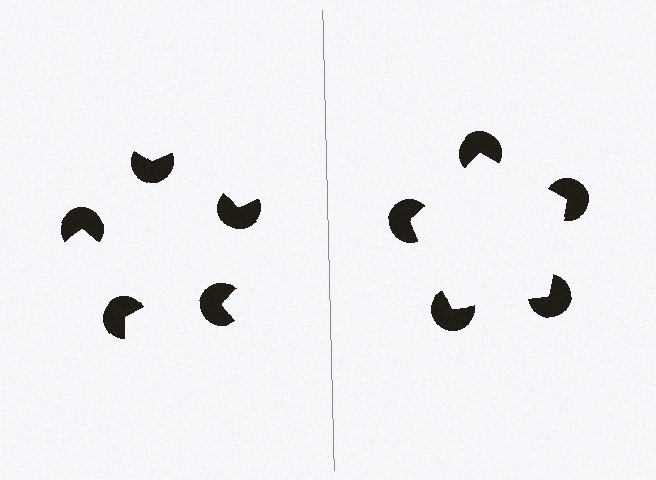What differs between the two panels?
The pac-man discs are positioned identically on both sides; only the wedge orientations differ. On the right they align to a pentagon; on the left they are misaligned.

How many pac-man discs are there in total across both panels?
10 — 5 on each side.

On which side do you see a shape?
An illusory pentagon appears on the right side. On the left side the wedge cuts are rotated, so no coherent shape forms.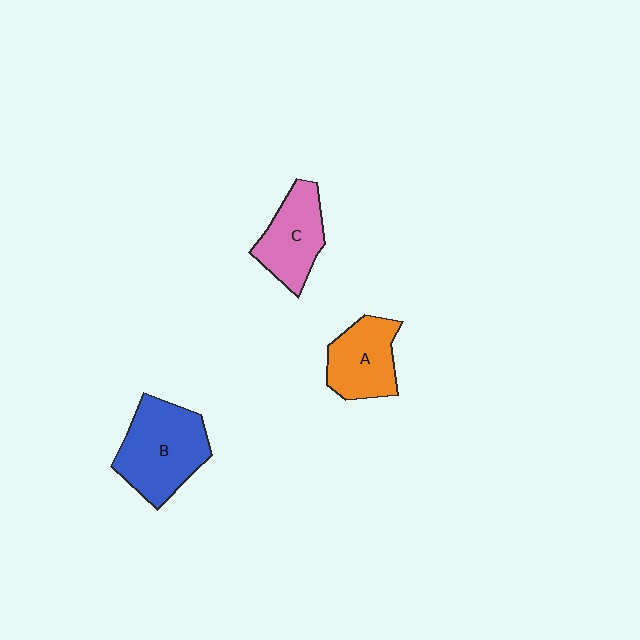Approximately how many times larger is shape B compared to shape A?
Approximately 1.4 times.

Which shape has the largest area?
Shape B (blue).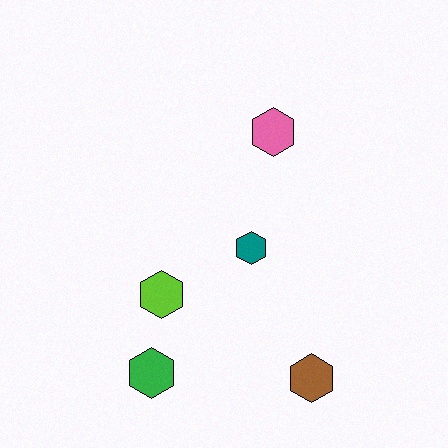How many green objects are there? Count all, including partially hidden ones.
There is 1 green object.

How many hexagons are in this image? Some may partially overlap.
There are 5 hexagons.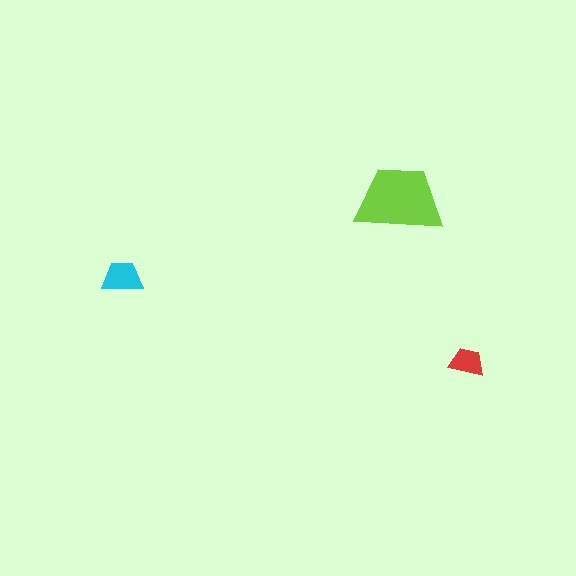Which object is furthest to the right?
The red trapezoid is rightmost.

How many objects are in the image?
There are 3 objects in the image.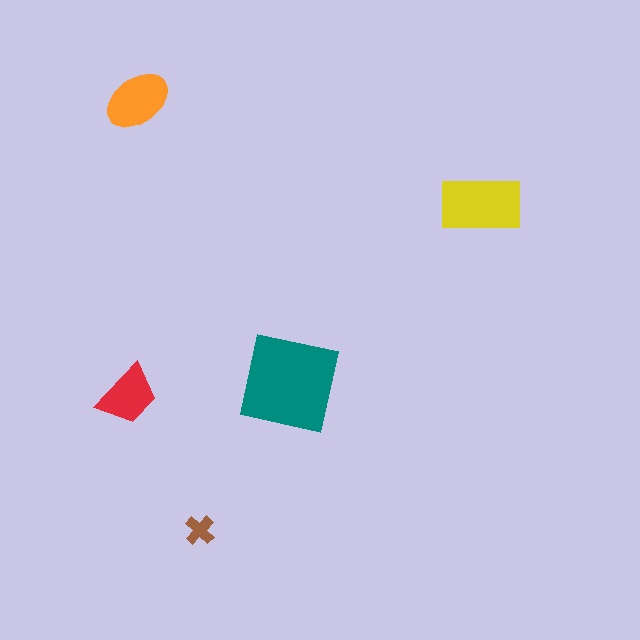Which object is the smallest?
The brown cross.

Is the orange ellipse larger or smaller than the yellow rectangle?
Smaller.